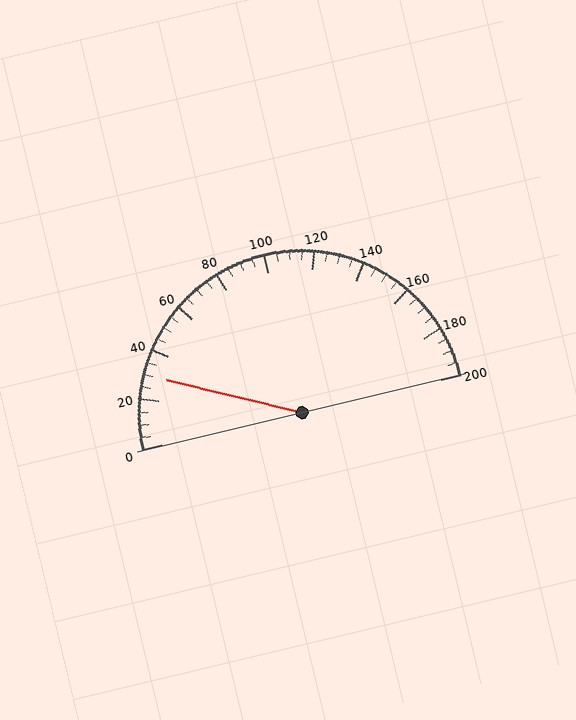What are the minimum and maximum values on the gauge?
The gauge ranges from 0 to 200.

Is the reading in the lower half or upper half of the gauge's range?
The reading is in the lower half of the range (0 to 200).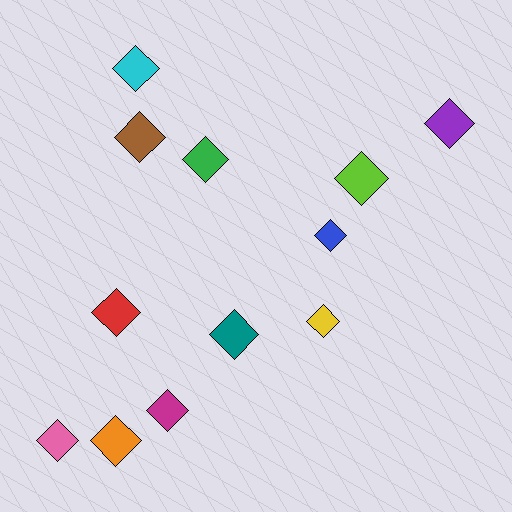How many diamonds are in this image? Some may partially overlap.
There are 12 diamonds.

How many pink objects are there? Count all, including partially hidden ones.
There is 1 pink object.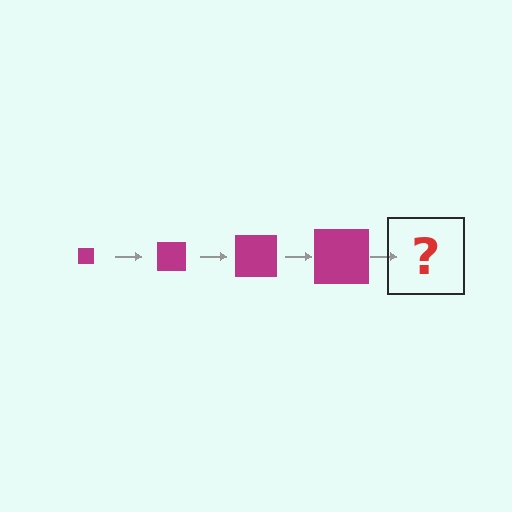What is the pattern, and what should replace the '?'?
The pattern is that the square gets progressively larger each step. The '?' should be a magenta square, larger than the previous one.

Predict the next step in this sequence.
The next step is a magenta square, larger than the previous one.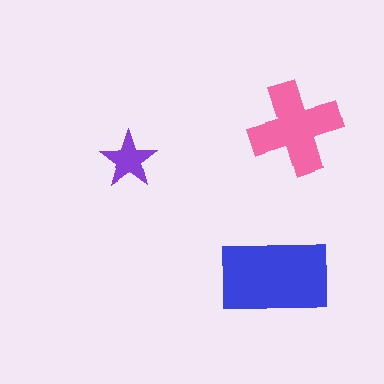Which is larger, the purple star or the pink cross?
The pink cross.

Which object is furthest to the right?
The pink cross is rightmost.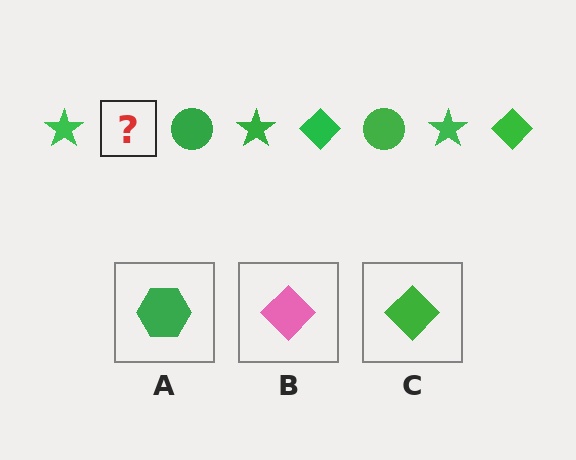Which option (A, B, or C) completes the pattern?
C.